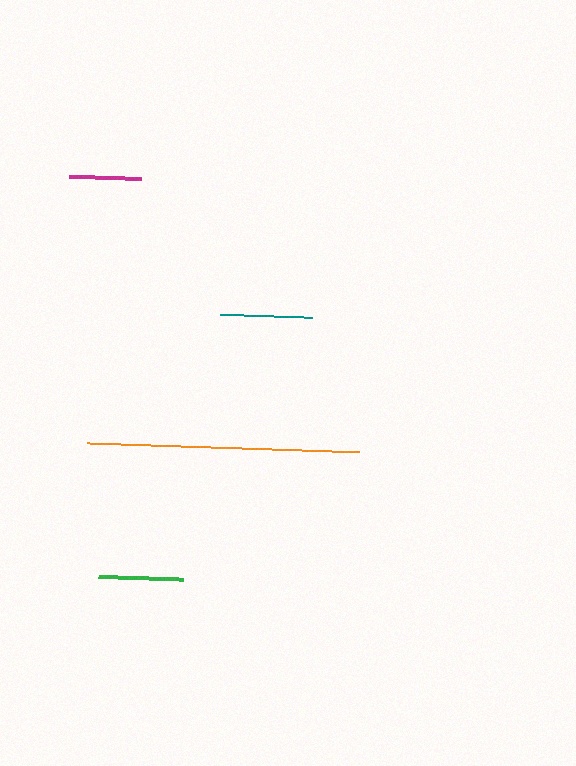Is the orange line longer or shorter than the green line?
The orange line is longer than the green line.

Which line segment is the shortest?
The magenta line is the shortest at approximately 72 pixels.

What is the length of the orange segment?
The orange segment is approximately 272 pixels long.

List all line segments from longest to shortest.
From longest to shortest: orange, teal, green, magenta.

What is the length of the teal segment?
The teal segment is approximately 92 pixels long.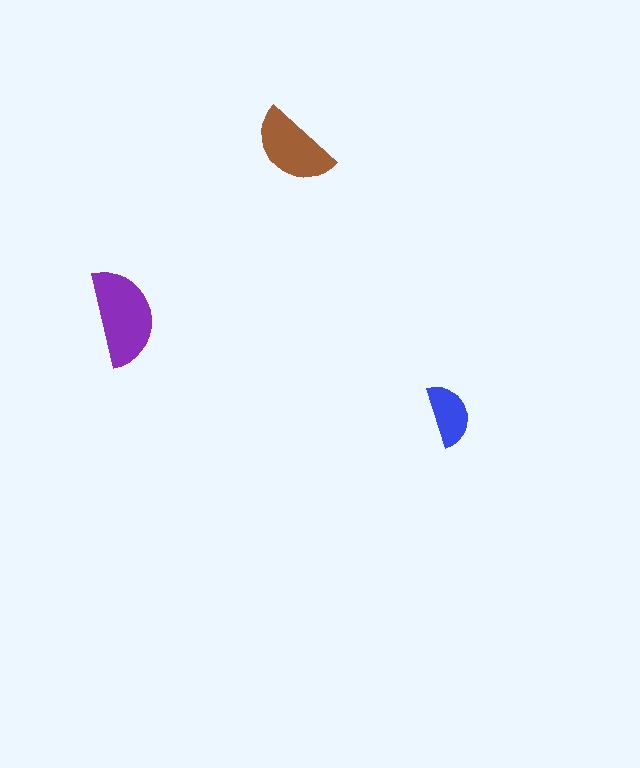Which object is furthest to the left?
The purple semicircle is leftmost.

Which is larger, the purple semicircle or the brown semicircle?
The purple one.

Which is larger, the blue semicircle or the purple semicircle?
The purple one.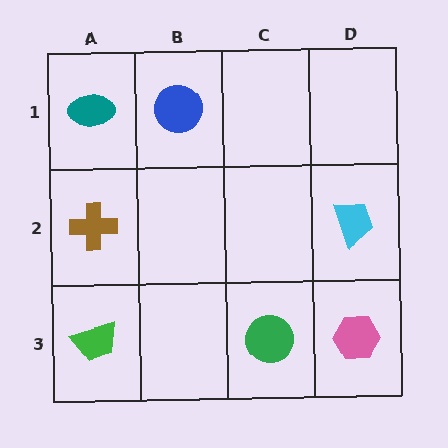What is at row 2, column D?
A cyan trapezoid.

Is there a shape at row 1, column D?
No, that cell is empty.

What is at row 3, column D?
A pink hexagon.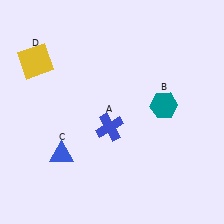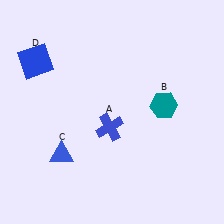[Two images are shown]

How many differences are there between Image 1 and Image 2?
There is 1 difference between the two images.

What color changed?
The square (D) changed from yellow in Image 1 to blue in Image 2.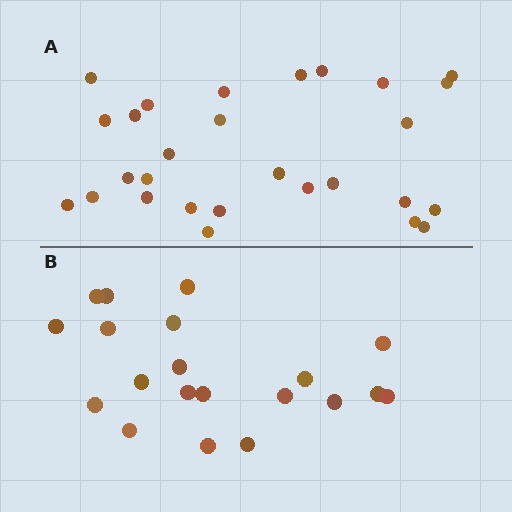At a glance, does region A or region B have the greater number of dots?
Region A (the top region) has more dots.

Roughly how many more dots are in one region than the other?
Region A has roughly 8 or so more dots than region B.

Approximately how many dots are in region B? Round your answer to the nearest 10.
About 20 dots.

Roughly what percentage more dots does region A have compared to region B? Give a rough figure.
About 40% more.